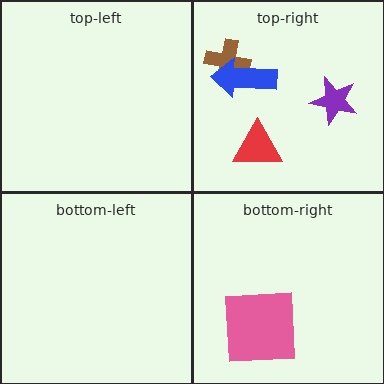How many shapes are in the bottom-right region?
1.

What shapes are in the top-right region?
The purple star, the brown cross, the blue arrow, the red triangle.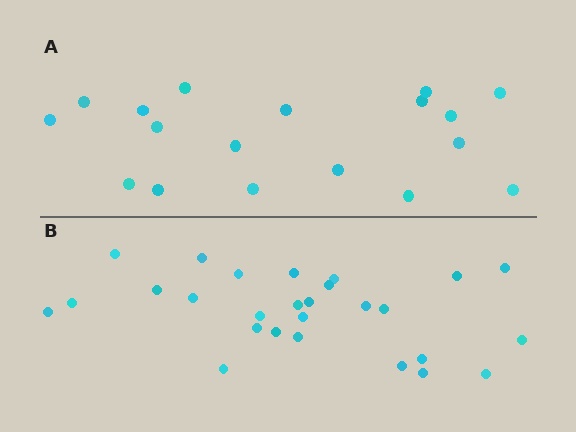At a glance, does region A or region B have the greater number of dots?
Region B (the bottom region) has more dots.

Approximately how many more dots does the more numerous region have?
Region B has roughly 8 or so more dots than region A.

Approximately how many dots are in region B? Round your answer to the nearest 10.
About 30 dots. (The exact count is 27, which rounds to 30.)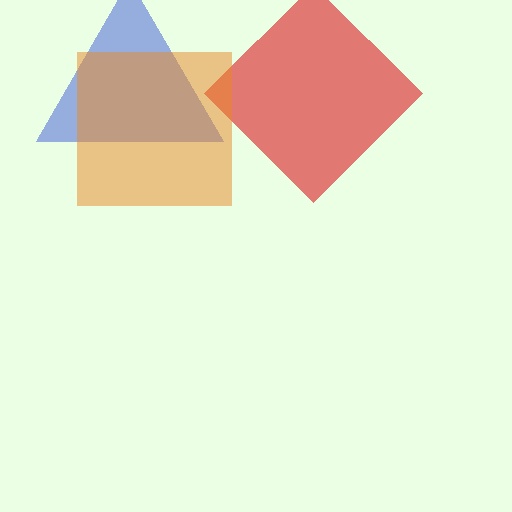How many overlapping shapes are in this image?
There are 3 overlapping shapes in the image.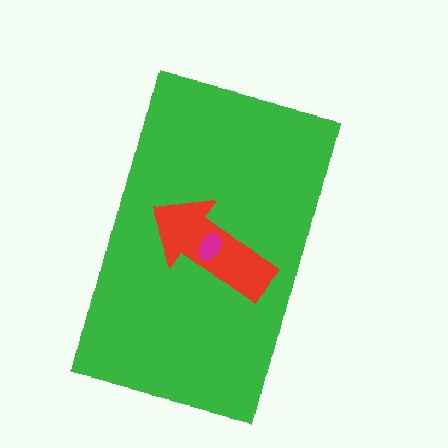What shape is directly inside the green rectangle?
The red arrow.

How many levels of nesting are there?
3.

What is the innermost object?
The magenta ellipse.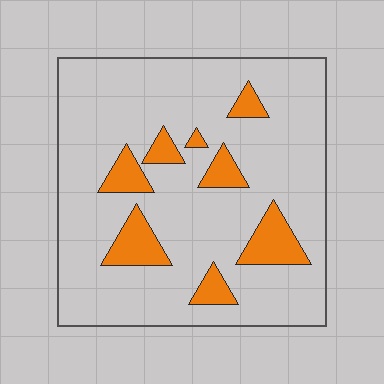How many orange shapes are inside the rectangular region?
8.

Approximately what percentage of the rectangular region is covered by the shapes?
Approximately 15%.